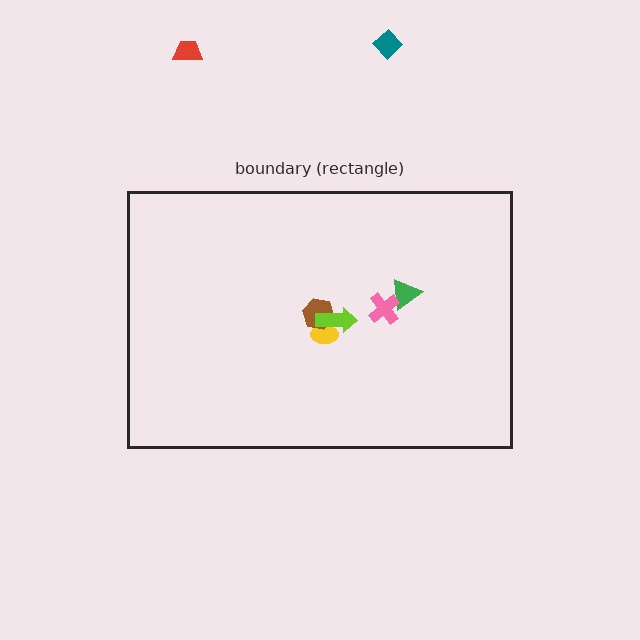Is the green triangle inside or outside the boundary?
Inside.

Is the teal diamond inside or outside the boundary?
Outside.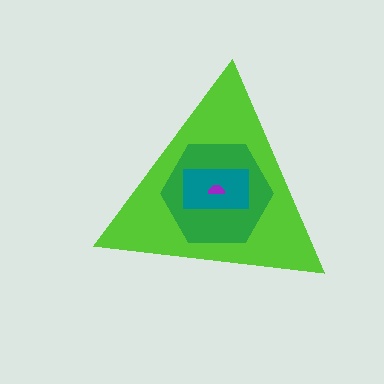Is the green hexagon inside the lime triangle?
Yes.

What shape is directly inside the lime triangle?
The green hexagon.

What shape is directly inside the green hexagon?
The teal rectangle.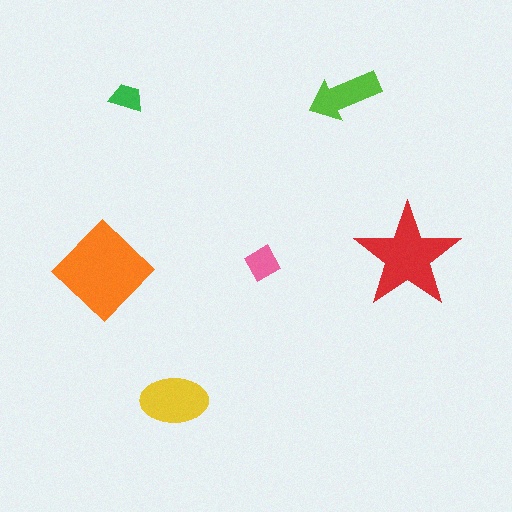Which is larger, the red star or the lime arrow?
The red star.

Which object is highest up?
The lime arrow is topmost.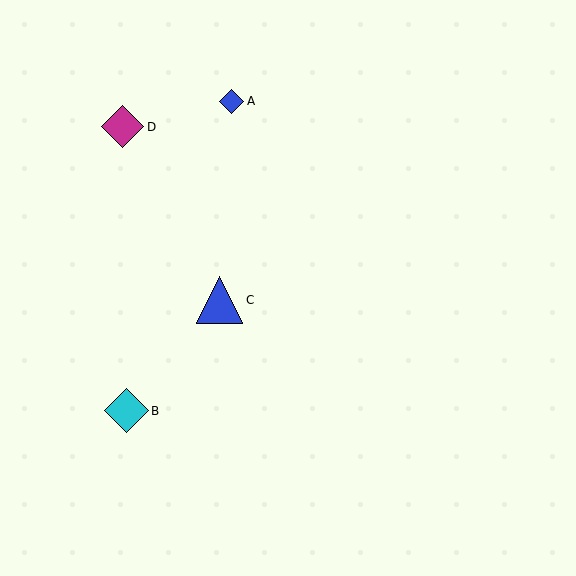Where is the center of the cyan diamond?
The center of the cyan diamond is at (126, 411).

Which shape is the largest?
The blue triangle (labeled C) is the largest.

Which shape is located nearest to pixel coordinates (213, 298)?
The blue triangle (labeled C) at (220, 300) is nearest to that location.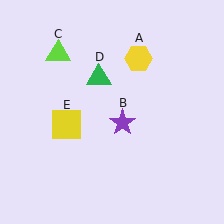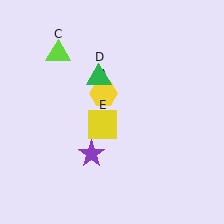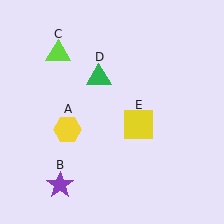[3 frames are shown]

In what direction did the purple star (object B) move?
The purple star (object B) moved down and to the left.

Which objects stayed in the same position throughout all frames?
Lime triangle (object C) and green triangle (object D) remained stationary.